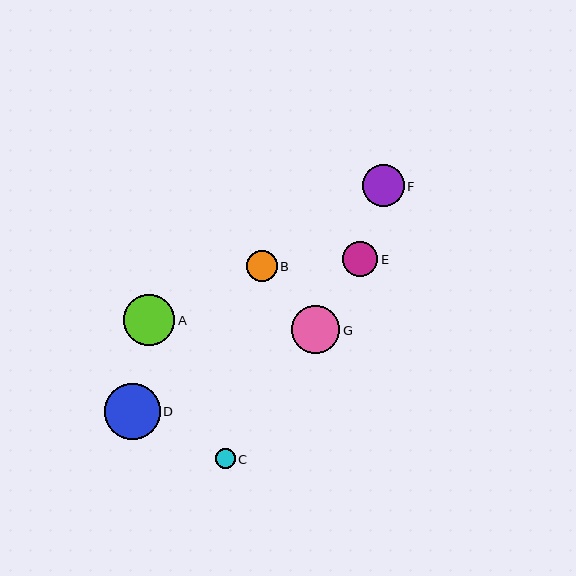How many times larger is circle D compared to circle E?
Circle D is approximately 1.6 times the size of circle E.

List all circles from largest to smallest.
From largest to smallest: D, A, G, F, E, B, C.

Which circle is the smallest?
Circle C is the smallest with a size of approximately 20 pixels.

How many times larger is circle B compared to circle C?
Circle B is approximately 1.5 times the size of circle C.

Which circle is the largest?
Circle D is the largest with a size of approximately 56 pixels.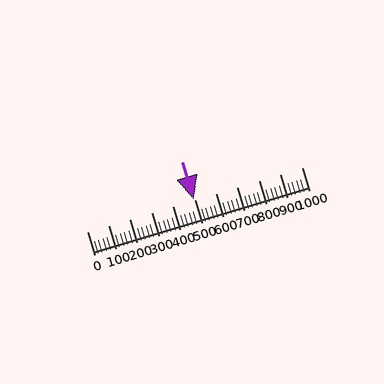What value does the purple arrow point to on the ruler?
The purple arrow points to approximately 496.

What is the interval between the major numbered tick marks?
The major tick marks are spaced 100 units apart.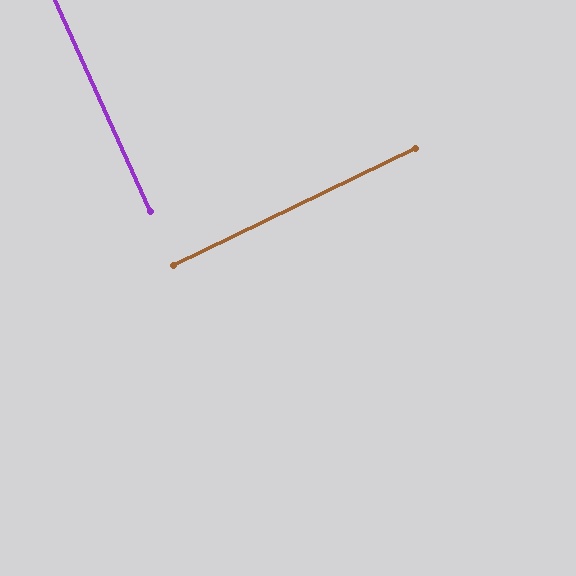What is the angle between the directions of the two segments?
Approximately 88 degrees.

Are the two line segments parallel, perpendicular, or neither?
Perpendicular — they meet at approximately 88°.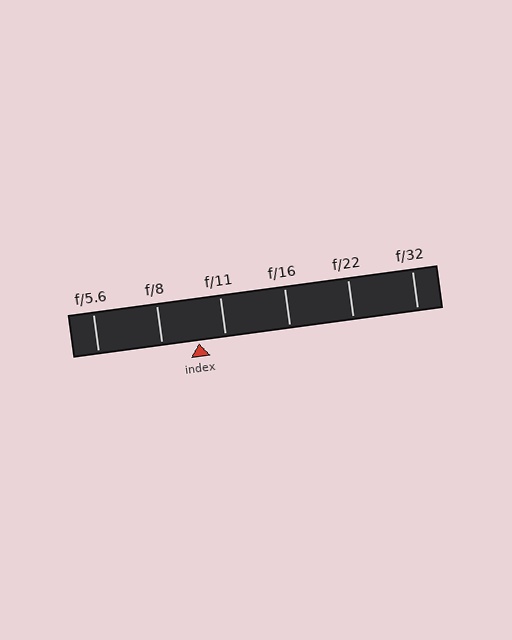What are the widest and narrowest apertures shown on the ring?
The widest aperture shown is f/5.6 and the narrowest is f/32.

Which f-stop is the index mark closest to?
The index mark is closest to f/11.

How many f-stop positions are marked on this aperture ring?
There are 6 f-stop positions marked.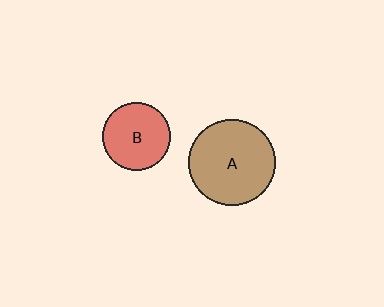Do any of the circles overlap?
No, none of the circles overlap.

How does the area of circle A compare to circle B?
Approximately 1.6 times.